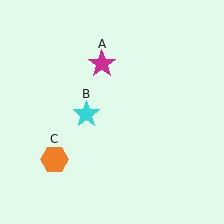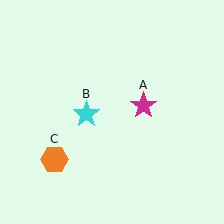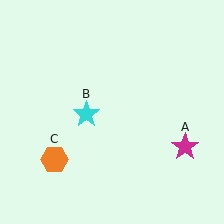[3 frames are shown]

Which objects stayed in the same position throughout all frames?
Cyan star (object B) and orange hexagon (object C) remained stationary.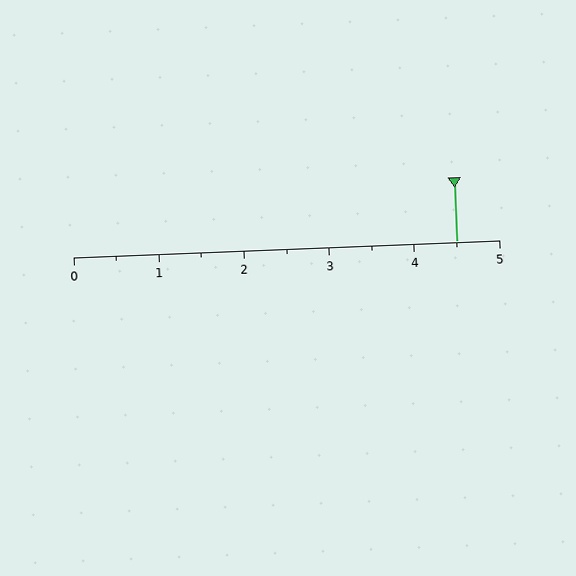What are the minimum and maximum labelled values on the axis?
The axis runs from 0 to 5.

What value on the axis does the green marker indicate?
The marker indicates approximately 4.5.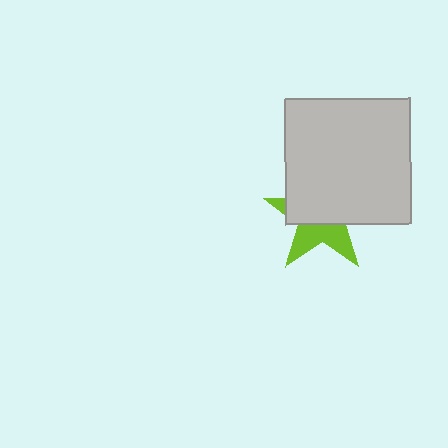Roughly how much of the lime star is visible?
A small part of it is visible (roughly 40%).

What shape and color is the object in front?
The object in front is a light gray square.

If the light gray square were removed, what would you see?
You would see the complete lime star.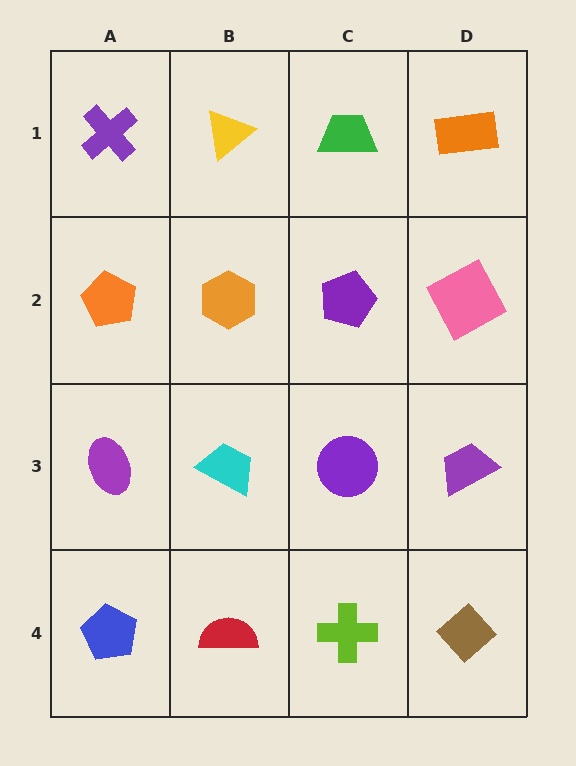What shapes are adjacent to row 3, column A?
An orange pentagon (row 2, column A), a blue pentagon (row 4, column A), a cyan trapezoid (row 3, column B).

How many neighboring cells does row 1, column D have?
2.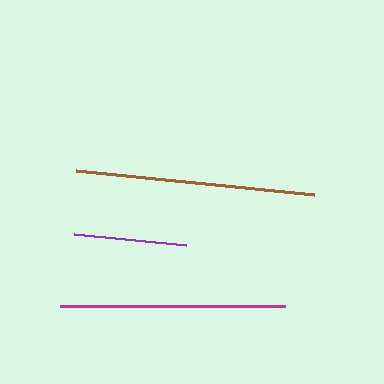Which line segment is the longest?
The brown line is the longest at approximately 239 pixels.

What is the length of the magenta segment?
The magenta segment is approximately 225 pixels long.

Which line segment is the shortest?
The purple line is the shortest at approximately 112 pixels.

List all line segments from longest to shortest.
From longest to shortest: brown, magenta, purple.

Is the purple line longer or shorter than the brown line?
The brown line is longer than the purple line.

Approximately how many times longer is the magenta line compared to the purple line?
The magenta line is approximately 2.0 times the length of the purple line.